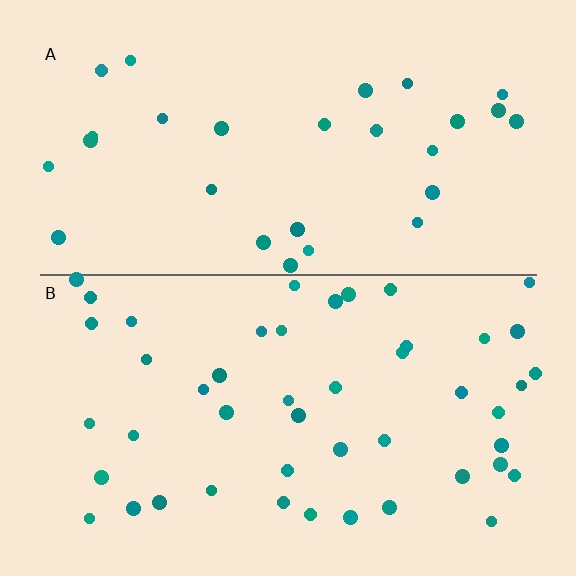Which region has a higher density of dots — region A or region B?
B (the bottom).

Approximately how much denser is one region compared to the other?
Approximately 1.7× — region B over region A.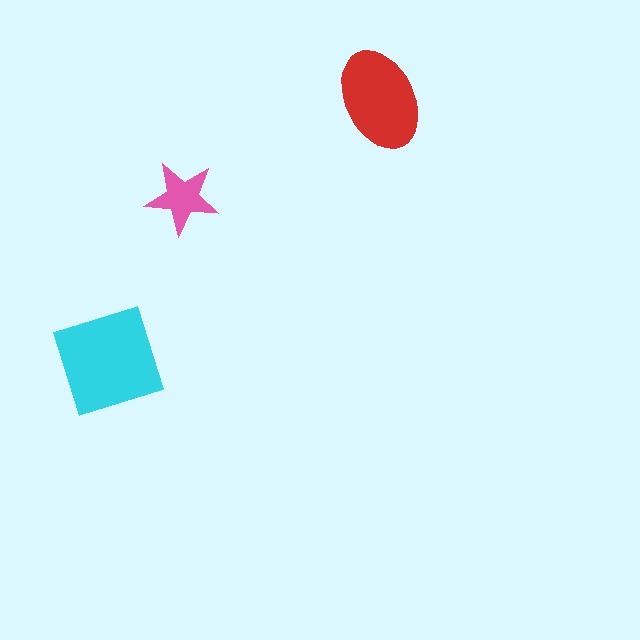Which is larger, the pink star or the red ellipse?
The red ellipse.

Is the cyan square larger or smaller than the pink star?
Larger.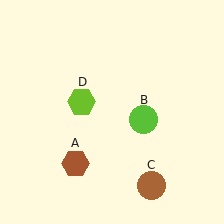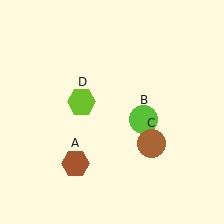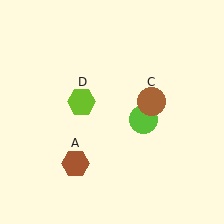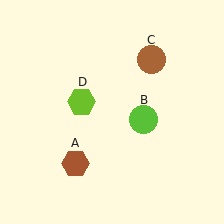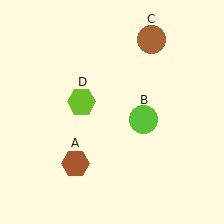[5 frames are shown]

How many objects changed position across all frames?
1 object changed position: brown circle (object C).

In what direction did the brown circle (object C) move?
The brown circle (object C) moved up.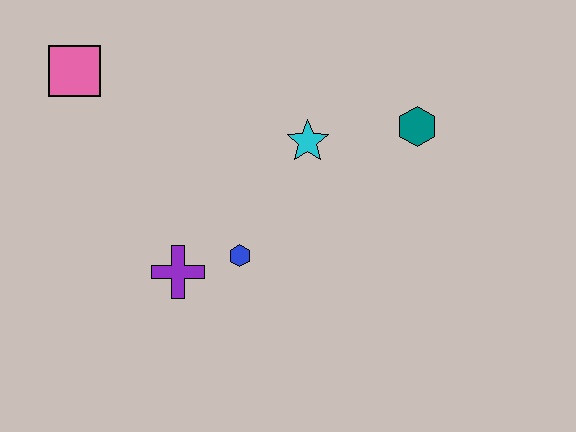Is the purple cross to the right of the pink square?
Yes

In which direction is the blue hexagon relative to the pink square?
The blue hexagon is below the pink square.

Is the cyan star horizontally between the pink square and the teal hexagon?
Yes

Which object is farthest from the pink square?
The teal hexagon is farthest from the pink square.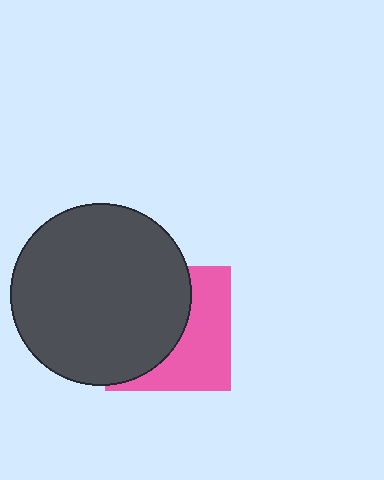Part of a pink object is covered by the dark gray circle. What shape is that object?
It is a square.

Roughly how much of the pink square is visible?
About half of it is visible (roughly 46%).